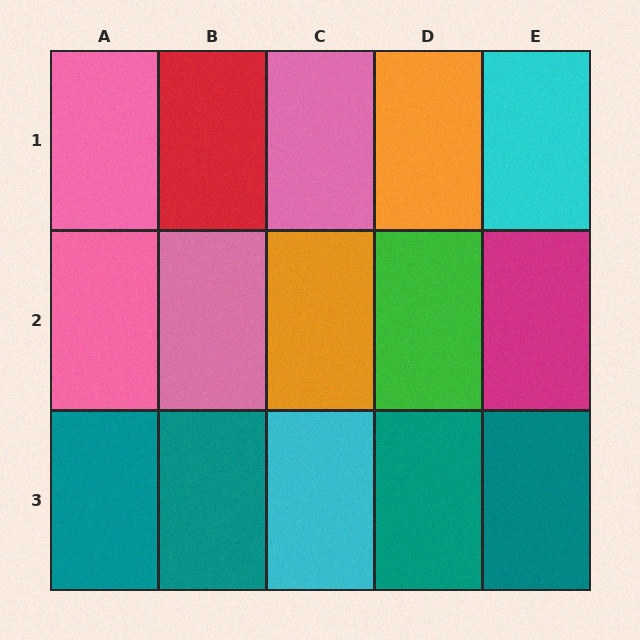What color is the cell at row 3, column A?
Teal.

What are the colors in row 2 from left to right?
Pink, pink, orange, green, magenta.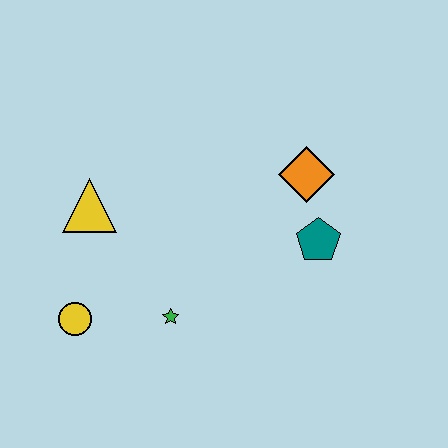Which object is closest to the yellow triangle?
The yellow circle is closest to the yellow triangle.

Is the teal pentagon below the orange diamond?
Yes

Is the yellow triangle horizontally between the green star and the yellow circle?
Yes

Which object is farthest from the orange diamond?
The yellow circle is farthest from the orange diamond.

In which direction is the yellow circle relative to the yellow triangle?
The yellow circle is below the yellow triangle.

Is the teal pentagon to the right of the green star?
Yes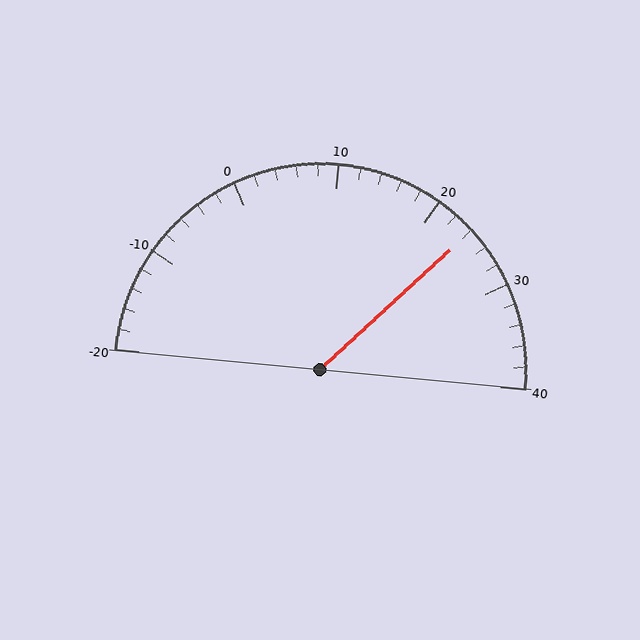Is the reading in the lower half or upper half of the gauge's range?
The reading is in the upper half of the range (-20 to 40).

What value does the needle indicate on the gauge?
The needle indicates approximately 24.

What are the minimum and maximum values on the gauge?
The gauge ranges from -20 to 40.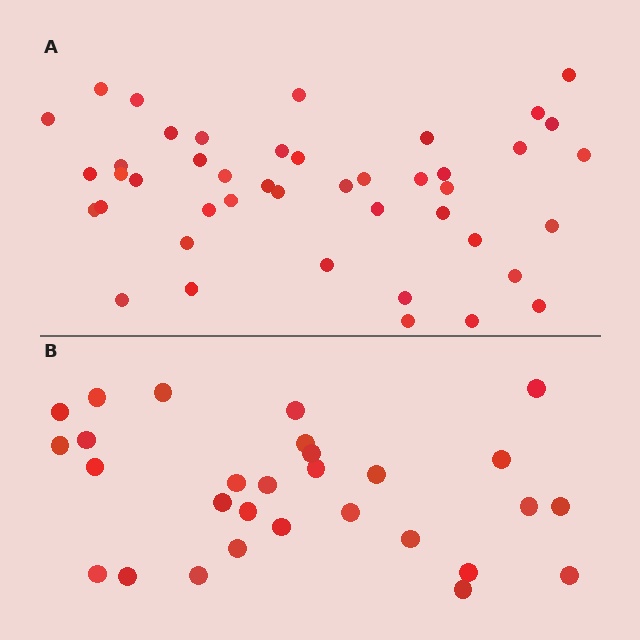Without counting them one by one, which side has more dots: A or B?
Region A (the top region) has more dots.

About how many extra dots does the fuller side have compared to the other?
Region A has approximately 15 more dots than region B.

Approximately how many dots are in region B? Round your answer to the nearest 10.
About 30 dots. (The exact count is 29, which rounds to 30.)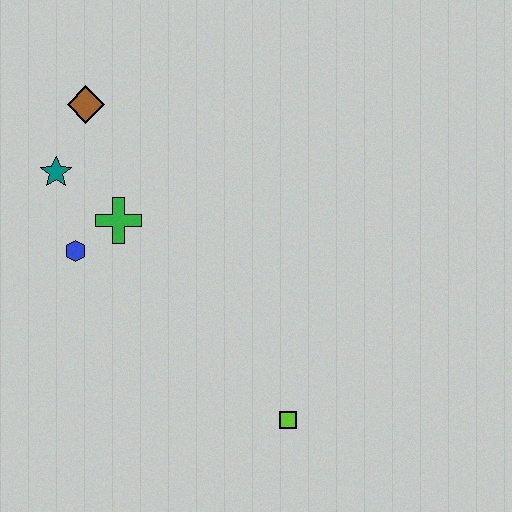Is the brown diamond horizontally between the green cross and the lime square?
No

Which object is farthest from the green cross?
The lime square is farthest from the green cross.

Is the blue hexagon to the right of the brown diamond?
No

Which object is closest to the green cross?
The blue hexagon is closest to the green cross.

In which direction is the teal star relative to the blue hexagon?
The teal star is above the blue hexagon.